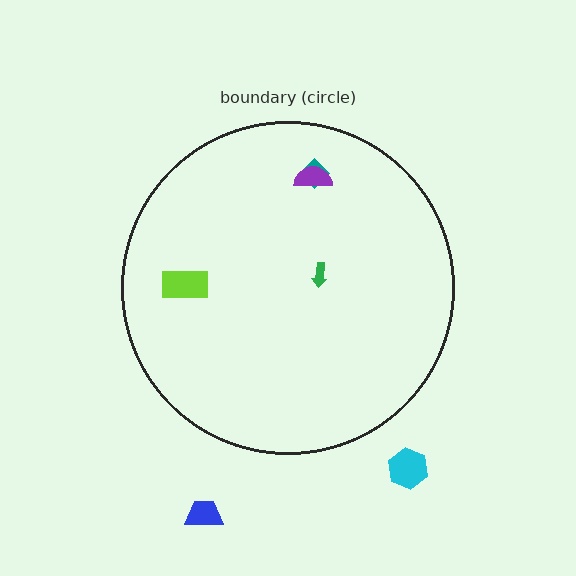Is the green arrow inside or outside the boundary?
Inside.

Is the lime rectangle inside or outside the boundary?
Inside.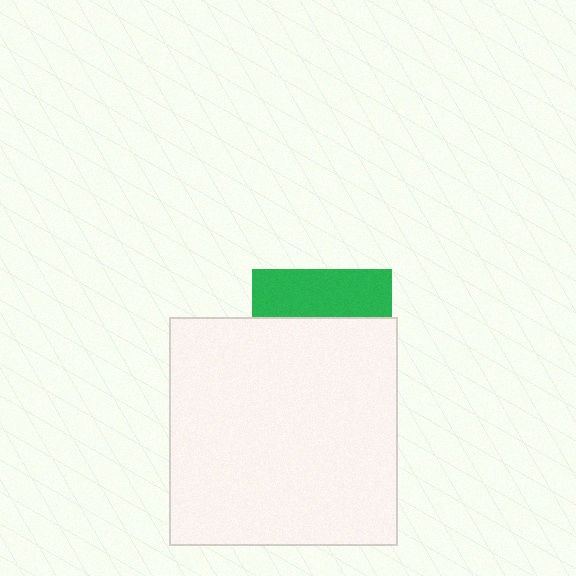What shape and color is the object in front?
The object in front is a white square.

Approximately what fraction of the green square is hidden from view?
Roughly 66% of the green square is hidden behind the white square.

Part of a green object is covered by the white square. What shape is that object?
It is a square.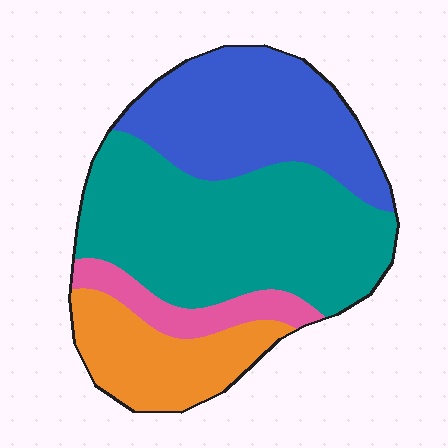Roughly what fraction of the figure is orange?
Orange takes up about one sixth (1/6) of the figure.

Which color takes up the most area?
Teal, at roughly 45%.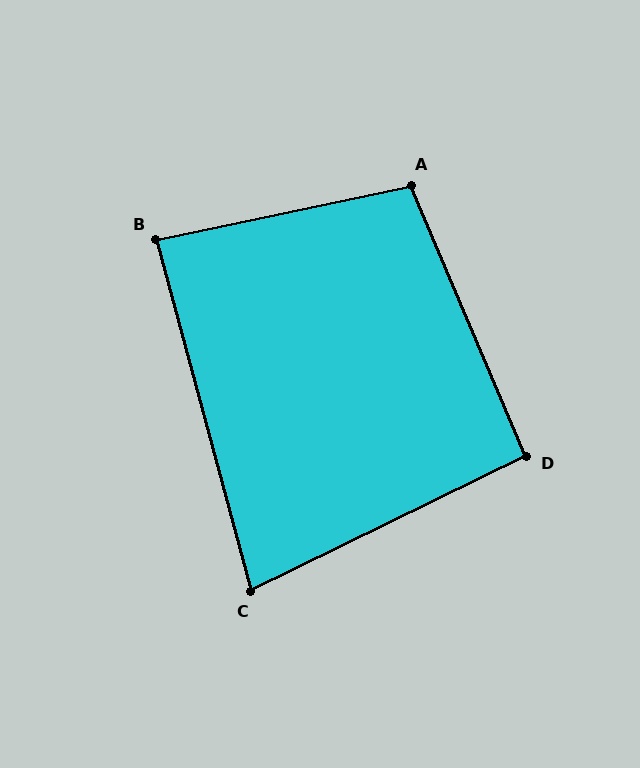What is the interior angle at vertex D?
Approximately 93 degrees (approximately right).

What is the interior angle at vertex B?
Approximately 87 degrees (approximately right).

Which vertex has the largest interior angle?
A, at approximately 101 degrees.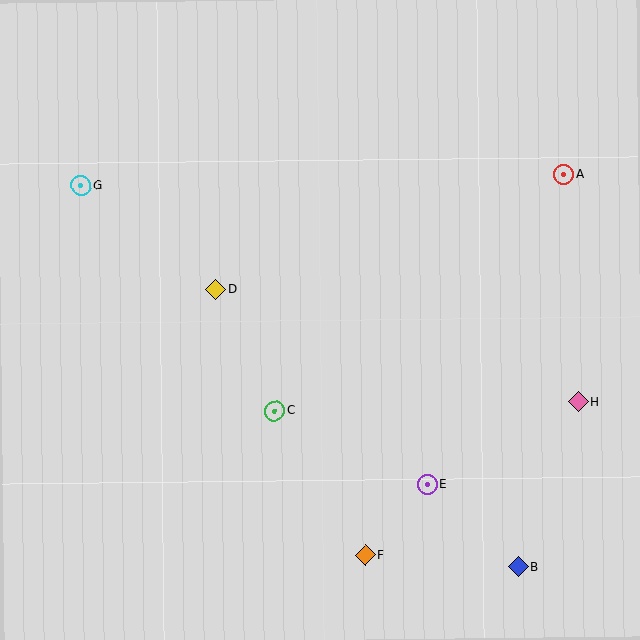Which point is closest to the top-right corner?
Point A is closest to the top-right corner.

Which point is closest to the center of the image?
Point C at (275, 411) is closest to the center.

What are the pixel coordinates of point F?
Point F is at (365, 555).